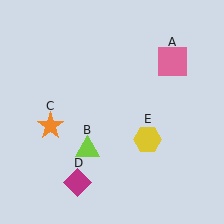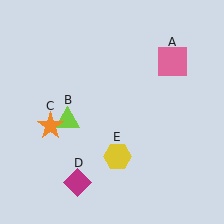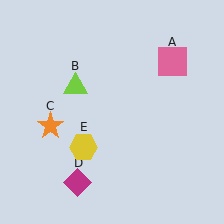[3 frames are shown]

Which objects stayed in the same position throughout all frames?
Pink square (object A) and orange star (object C) and magenta diamond (object D) remained stationary.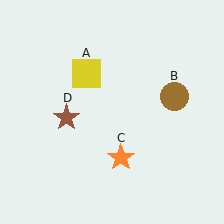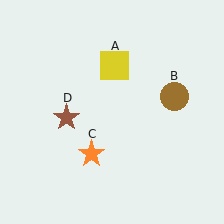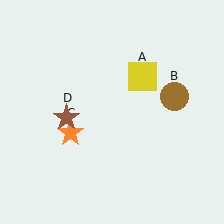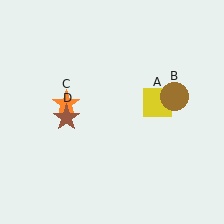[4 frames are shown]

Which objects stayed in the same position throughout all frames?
Brown circle (object B) and brown star (object D) remained stationary.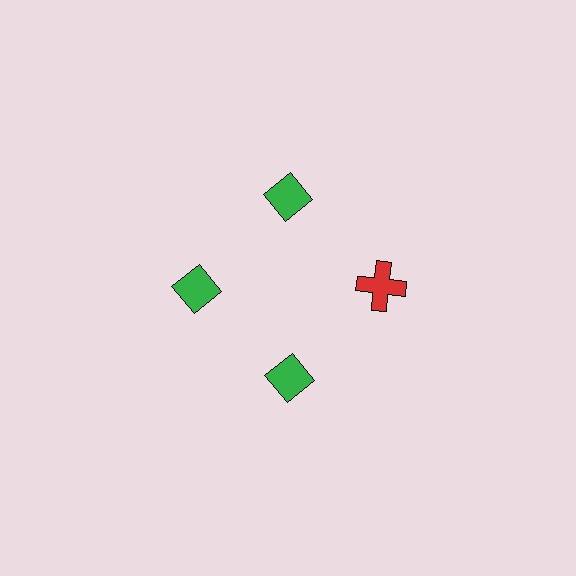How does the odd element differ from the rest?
It differs in both color (red instead of green) and shape (cross instead of diamond).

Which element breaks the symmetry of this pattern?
The red cross at roughly the 3 o'clock position breaks the symmetry. All other shapes are green diamonds.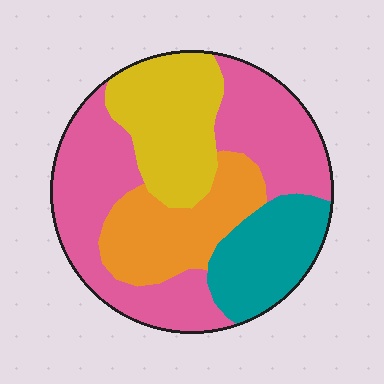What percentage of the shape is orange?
Orange takes up about one fifth (1/5) of the shape.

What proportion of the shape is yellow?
Yellow takes up about one fifth (1/5) of the shape.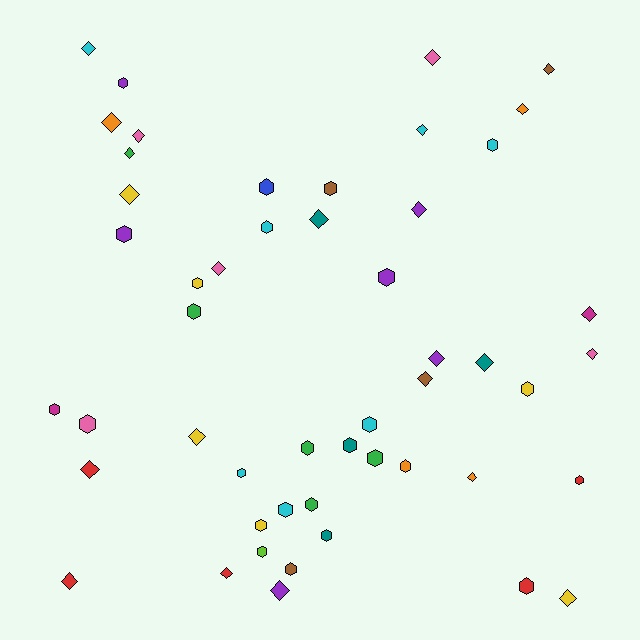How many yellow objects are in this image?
There are 6 yellow objects.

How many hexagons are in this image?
There are 26 hexagons.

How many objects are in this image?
There are 50 objects.